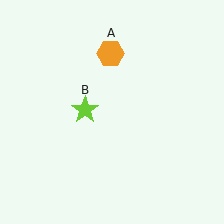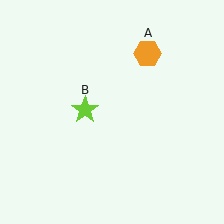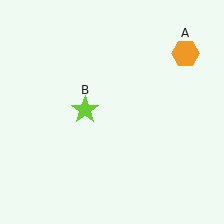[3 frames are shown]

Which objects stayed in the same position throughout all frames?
Lime star (object B) remained stationary.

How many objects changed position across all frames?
1 object changed position: orange hexagon (object A).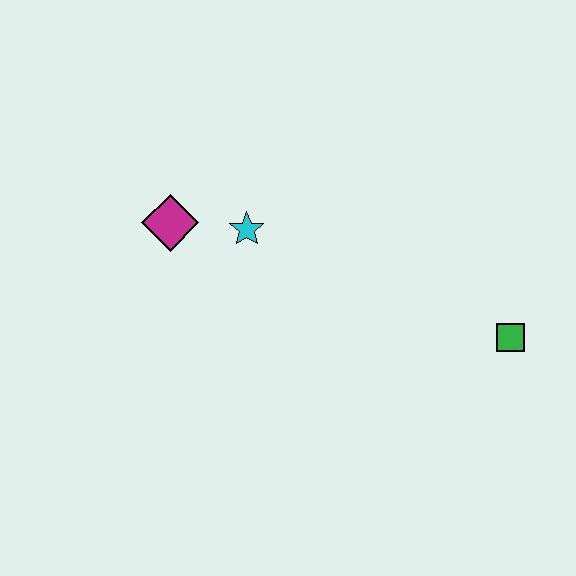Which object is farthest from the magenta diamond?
The green square is farthest from the magenta diamond.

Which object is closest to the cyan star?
The magenta diamond is closest to the cyan star.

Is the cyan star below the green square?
No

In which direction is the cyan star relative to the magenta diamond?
The cyan star is to the right of the magenta diamond.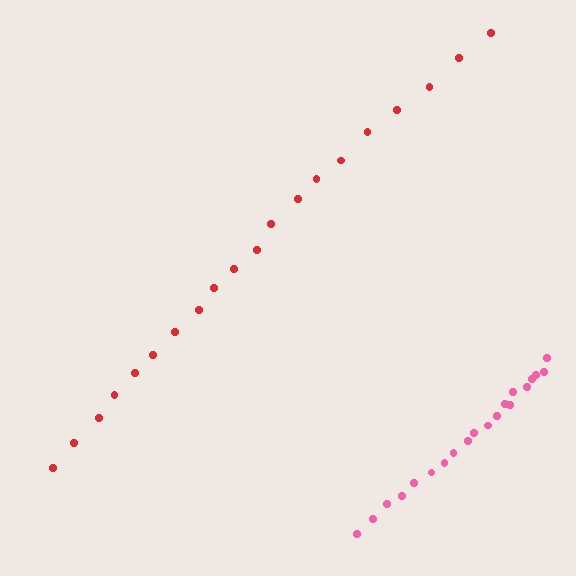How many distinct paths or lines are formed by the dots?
There are 2 distinct paths.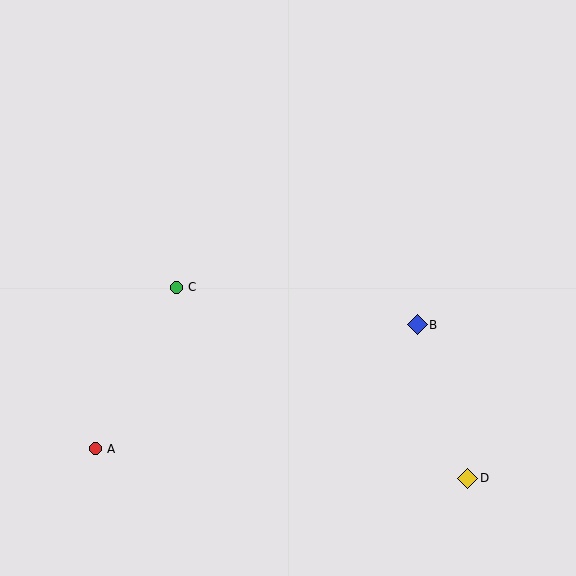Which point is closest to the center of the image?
Point C at (176, 287) is closest to the center.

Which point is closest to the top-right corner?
Point B is closest to the top-right corner.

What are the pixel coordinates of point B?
Point B is at (417, 325).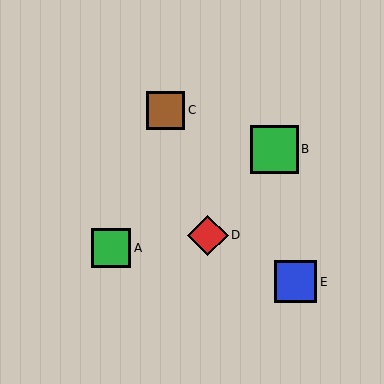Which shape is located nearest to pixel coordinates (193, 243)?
The red diamond (labeled D) at (208, 235) is nearest to that location.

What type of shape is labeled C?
Shape C is a brown square.